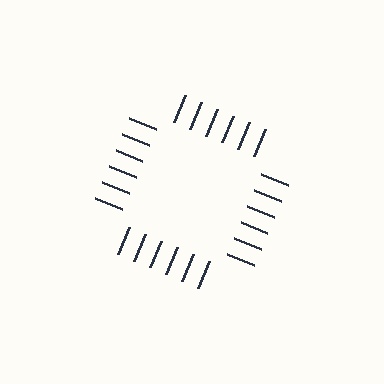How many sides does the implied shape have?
4 sides — the line-ends trace a square.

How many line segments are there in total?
24 — 6 along each of the 4 edges.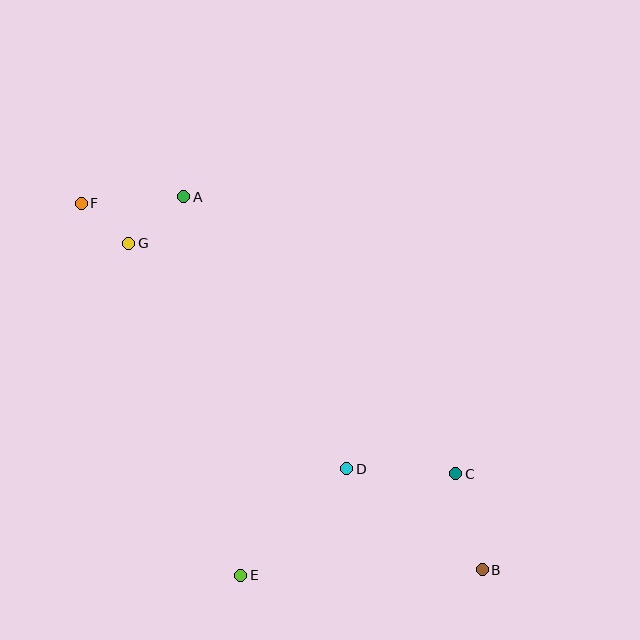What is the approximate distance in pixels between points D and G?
The distance between D and G is approximately 313 pixels.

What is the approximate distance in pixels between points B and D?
The distance between B and D is approximately 169 pixels.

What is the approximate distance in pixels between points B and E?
The distance between B and E is approximately 241 pixels.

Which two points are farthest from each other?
Points B and F are farthest from each other.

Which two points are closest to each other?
Points F and G are closest to each other.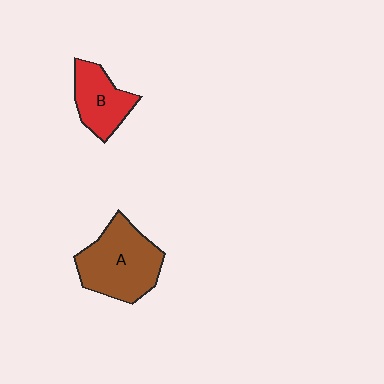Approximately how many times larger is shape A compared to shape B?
Approximately 1.6 times.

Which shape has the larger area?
Shape A (brown).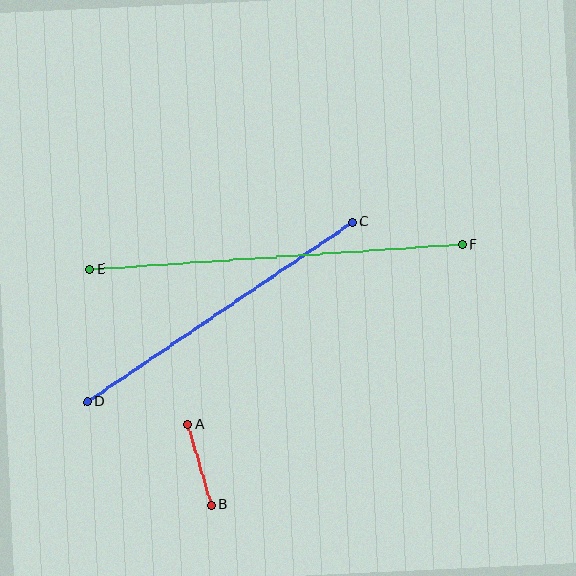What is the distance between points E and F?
The distance is approximately 373 pixels.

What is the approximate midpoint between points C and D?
The midpoint is at approximately (220, 312) pixels.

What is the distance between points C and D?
The distance is approximately 320 pixels.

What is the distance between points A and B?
The distance is approximately 84 pixels.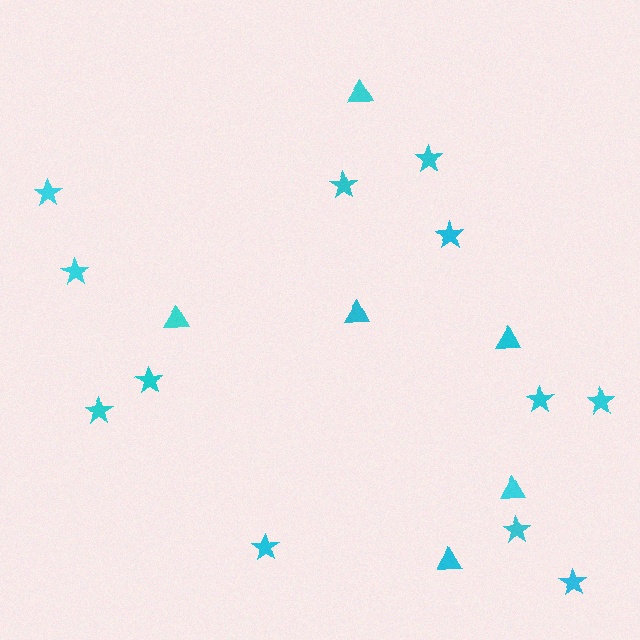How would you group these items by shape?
There are 2 groups: one group of triangles (6) and one group of stars (12).